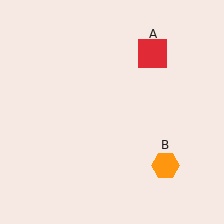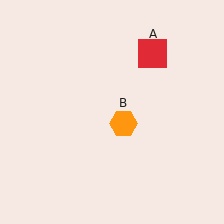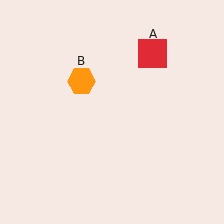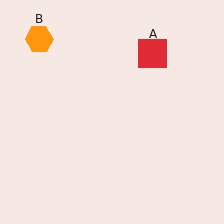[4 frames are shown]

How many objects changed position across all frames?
1 object changed position: orange hexagon (object B).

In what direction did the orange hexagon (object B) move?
The orange hexagon (object B) moved up and to the left.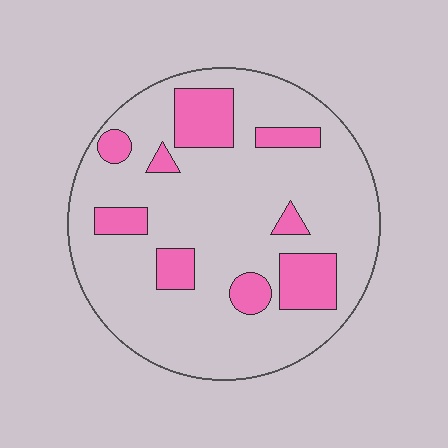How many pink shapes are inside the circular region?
9.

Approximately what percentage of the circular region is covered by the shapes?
Approximately 20%.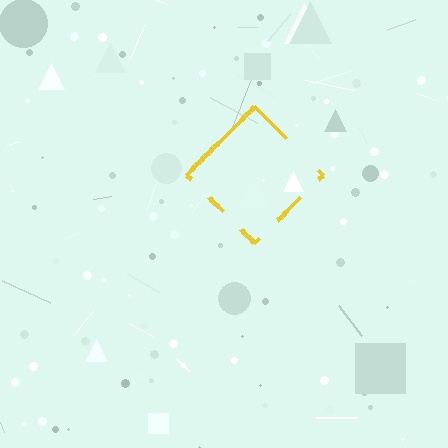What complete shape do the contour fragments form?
The contour fragments form a diamond.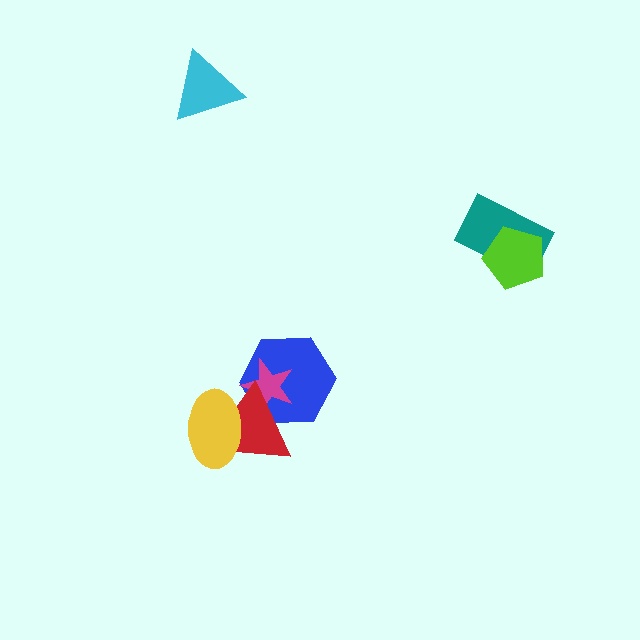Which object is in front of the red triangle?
The yellow ellipse is in front of the red triangle.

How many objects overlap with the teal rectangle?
1 object overlaps with the teal rectangle.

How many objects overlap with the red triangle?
3 objects overlap with the red triangle.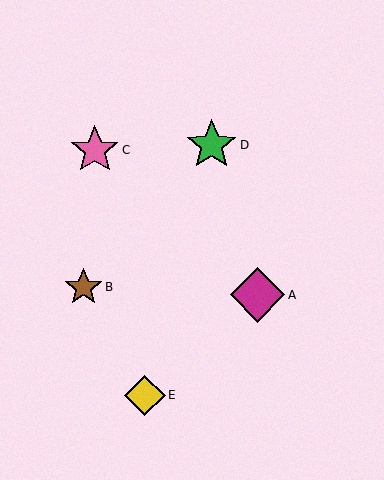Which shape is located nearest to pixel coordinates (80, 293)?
The brown star (labeled B) at (84, 287) is nearest to that location.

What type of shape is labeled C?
Shape C is a pink star.